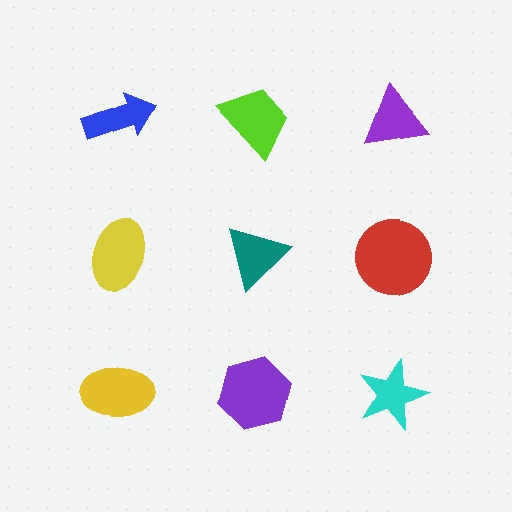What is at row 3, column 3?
A cyan star.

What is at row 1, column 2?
A lime trapezoid.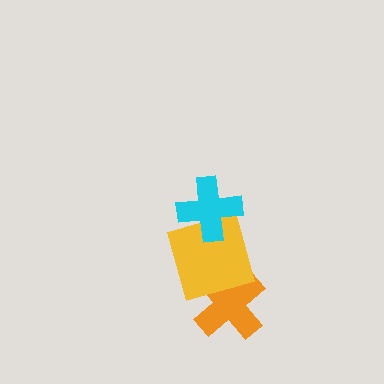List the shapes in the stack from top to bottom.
From top to bottom: the cyan cross, the yellow square, the orange cross.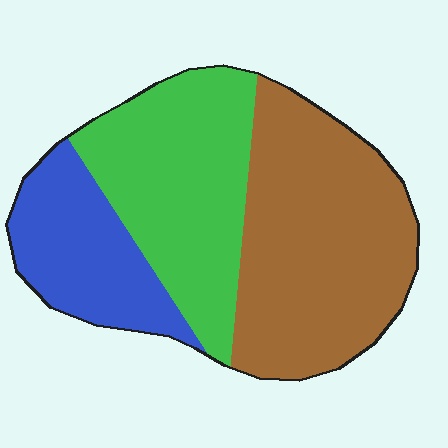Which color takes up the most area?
Brown, at roughly 45%.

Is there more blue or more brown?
Brown.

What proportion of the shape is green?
Green covers 34% of the shape.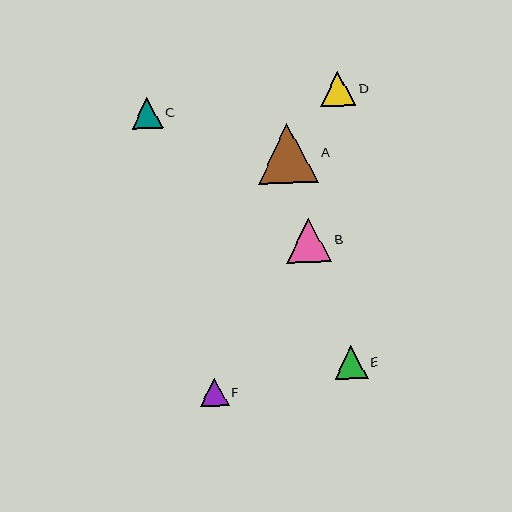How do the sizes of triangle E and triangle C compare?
Triangle E and triangle C are approximately the same size.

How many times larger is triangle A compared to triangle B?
Triangle A is approximately 1.4 times the size of triangle B.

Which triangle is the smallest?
Triangle F is the smallest with a size of approximately 28 pixels.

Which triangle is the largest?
Triangle A is the largest with a size of approximately 60 pixels.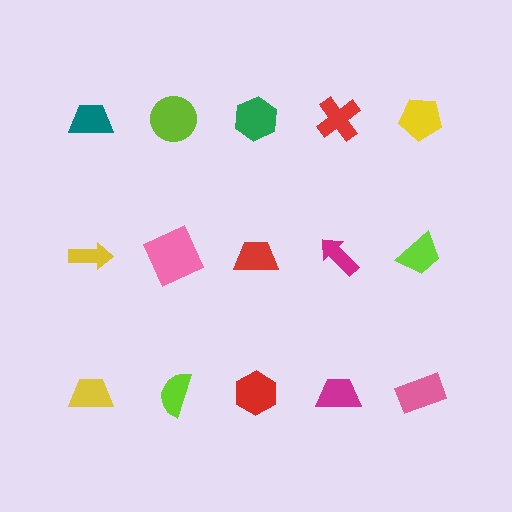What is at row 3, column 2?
A lime semicircle.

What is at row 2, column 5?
A lime trapezoid.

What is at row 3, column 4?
A magenta trapezoid.